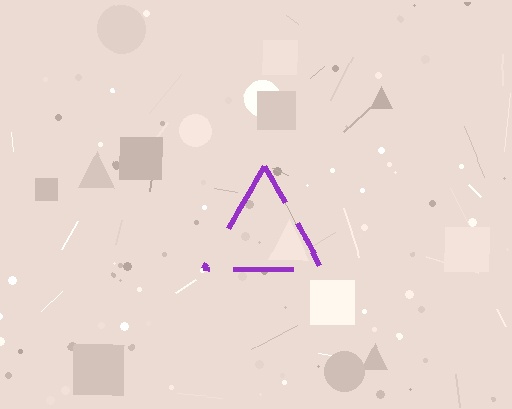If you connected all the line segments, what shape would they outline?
They would outline a triangle.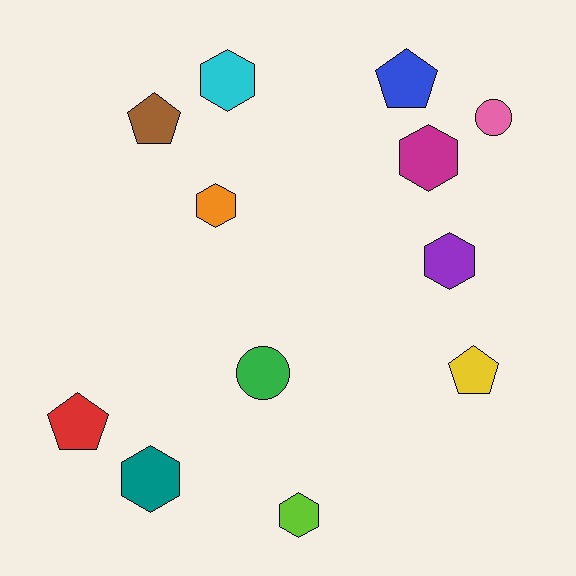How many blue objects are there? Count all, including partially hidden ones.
There is 1 blue object.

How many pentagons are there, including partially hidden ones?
There are 4 pentagons.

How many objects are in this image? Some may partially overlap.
There are 12 objects.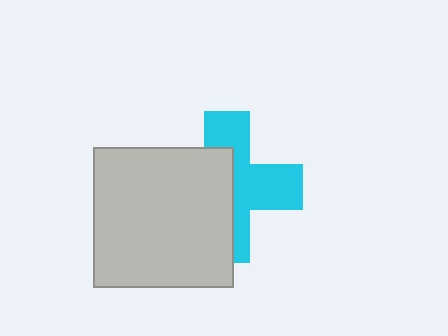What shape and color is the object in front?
The object in front is a light gray square.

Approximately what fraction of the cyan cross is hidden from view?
Roughly 49% of the cyan cross is hidden behind the light gray square.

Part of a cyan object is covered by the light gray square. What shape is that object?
It is a cross.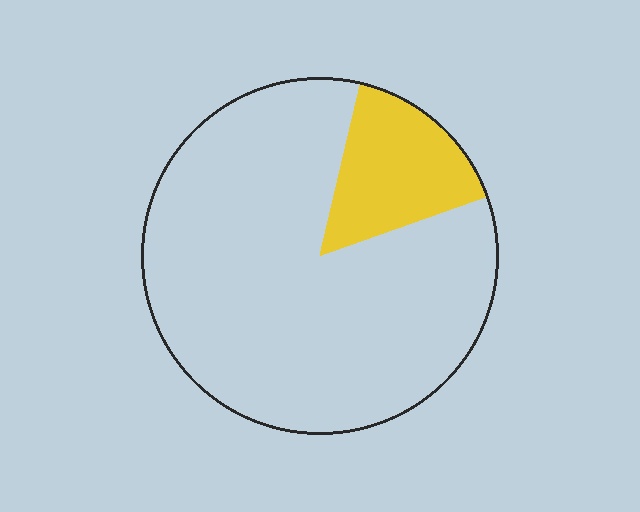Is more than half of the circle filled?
No.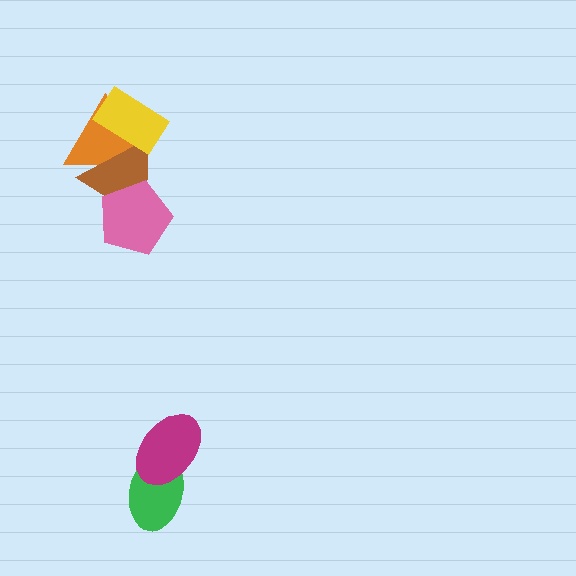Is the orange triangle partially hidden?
Yes, it is partially covered by another shape.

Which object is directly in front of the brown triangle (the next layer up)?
The pink pentagon is directly in front of the brown triangle.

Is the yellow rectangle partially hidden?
No, no other shape covers it.